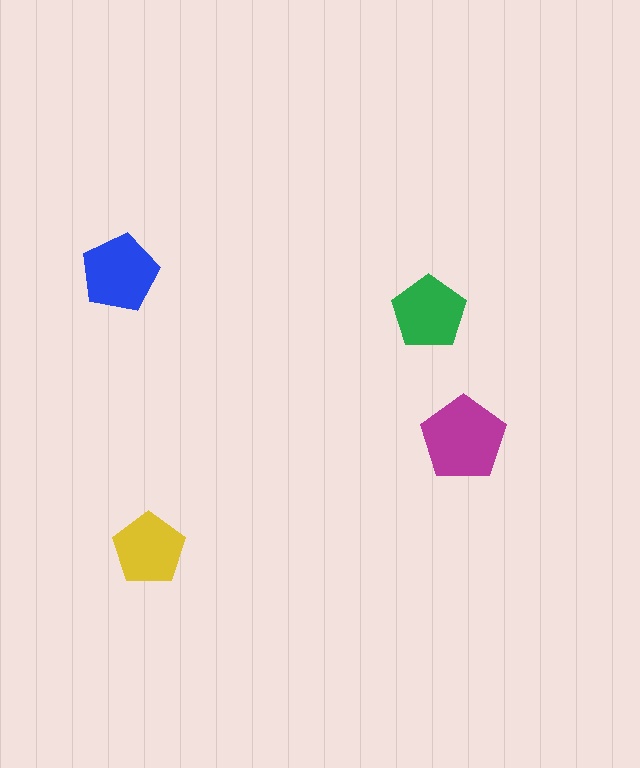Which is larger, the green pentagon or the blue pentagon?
The blue one.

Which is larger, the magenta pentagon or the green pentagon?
The magenta one.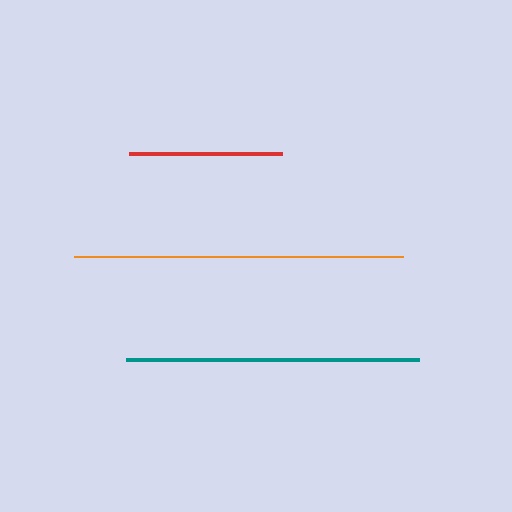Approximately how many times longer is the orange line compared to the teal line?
The orange line is approximately 1.1 times the length of the teal line.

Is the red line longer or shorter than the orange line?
The orange line is longer than the red line.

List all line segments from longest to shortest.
From longest to shortest: orange, teal, red.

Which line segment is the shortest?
The red line is the shortest at approximately 153 pixels.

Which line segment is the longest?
The orange line is the longest at approximately 329 pixels.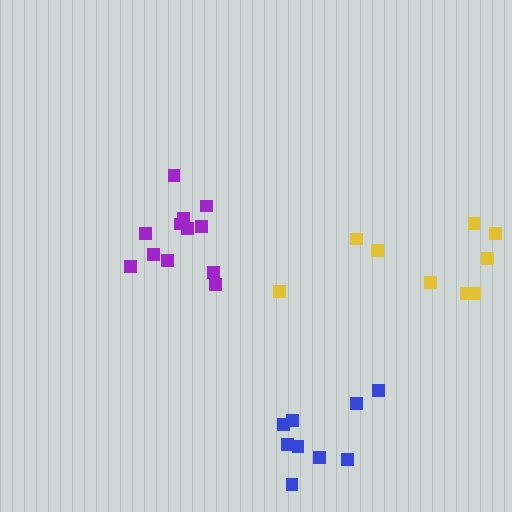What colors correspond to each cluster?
The clusters are colored: yellow, purple, blue.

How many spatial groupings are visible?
There are 3 spatial groupings.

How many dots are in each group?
Group 1: 9 dots, Group 2: 12 dots, Group 3: 9 dots (30 total).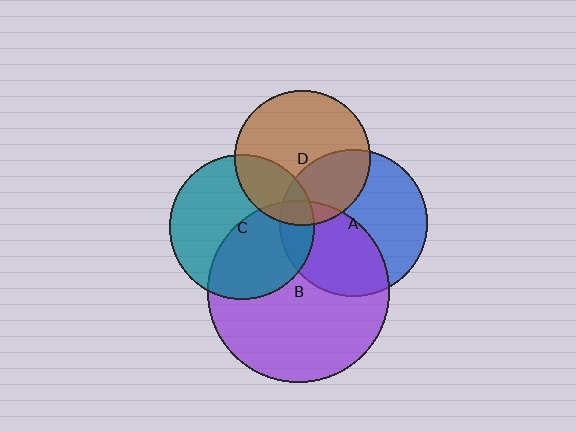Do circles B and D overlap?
Yes.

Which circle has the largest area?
Circle B (purple).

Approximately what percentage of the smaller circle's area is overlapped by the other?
Approximately 10%.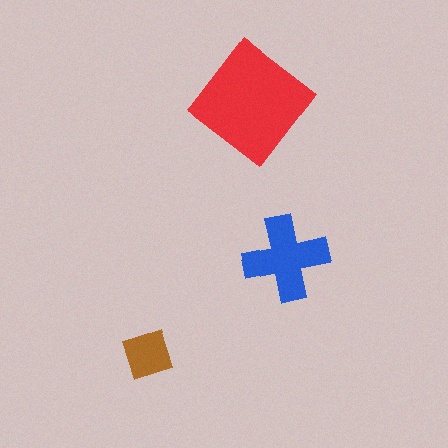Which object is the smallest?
The brown diamond.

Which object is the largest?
The red diamond.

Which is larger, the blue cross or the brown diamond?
The blue cross.